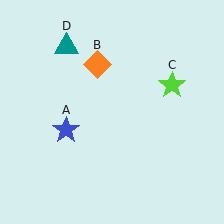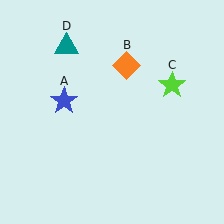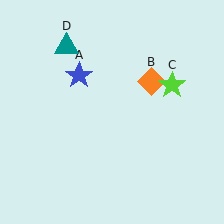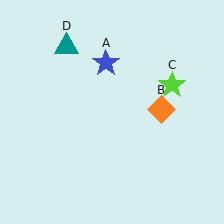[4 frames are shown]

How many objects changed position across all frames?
2 objects changed position: blue star (object A), orange diamond (object B).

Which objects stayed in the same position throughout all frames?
Lime star (object C) and teal triangle (object D) remained stationary.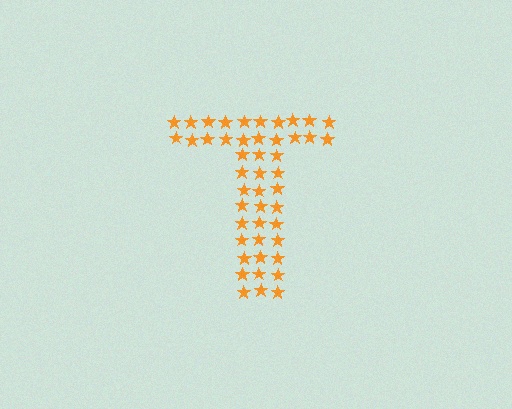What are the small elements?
The small elements are stars.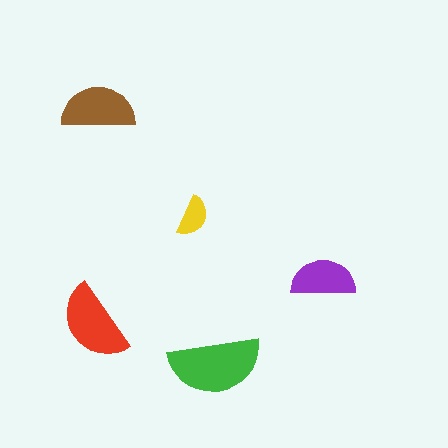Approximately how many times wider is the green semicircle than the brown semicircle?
About 1.5 times wider.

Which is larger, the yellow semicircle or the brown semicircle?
The brown one.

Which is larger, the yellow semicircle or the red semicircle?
The red one.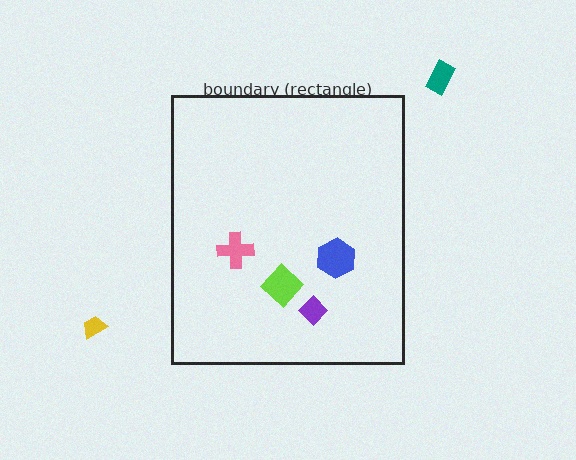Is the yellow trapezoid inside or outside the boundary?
Outside.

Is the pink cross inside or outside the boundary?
Inside.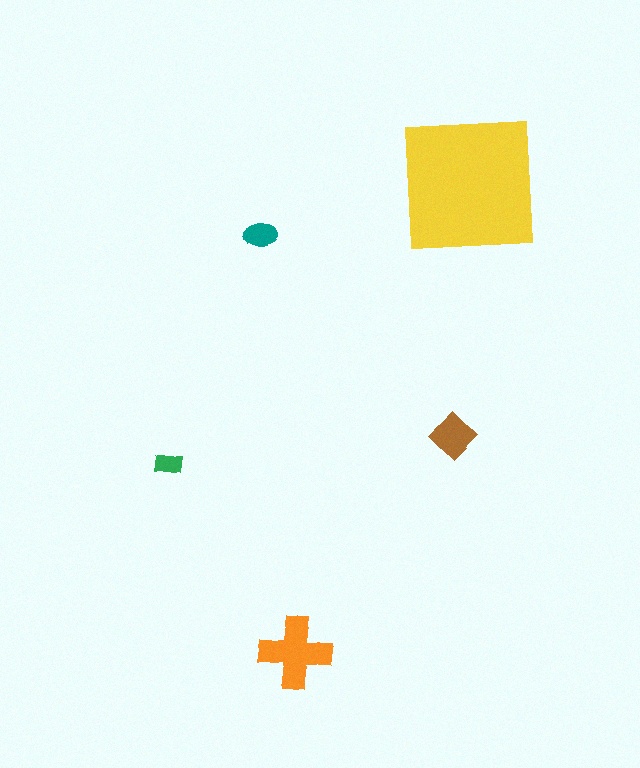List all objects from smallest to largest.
The green rectangle, the teal ellipse, the brown diamond, the orange cross, the yellow square.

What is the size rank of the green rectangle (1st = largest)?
5th.